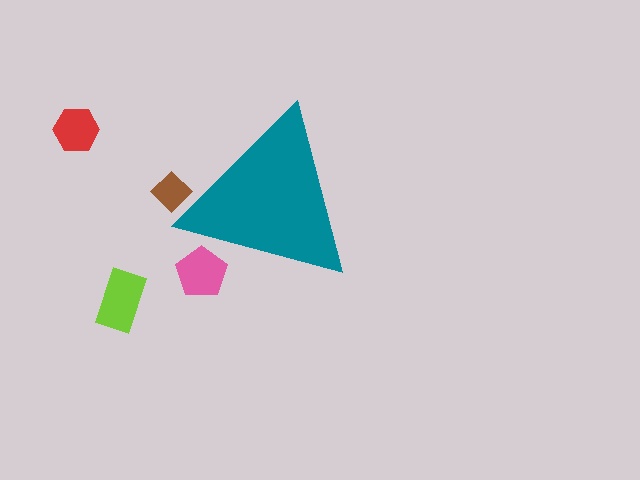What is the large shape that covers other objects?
A teal triangle.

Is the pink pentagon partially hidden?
Yes, the pink pentagon is partially hidden behind the teal triangle.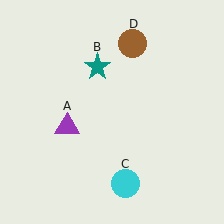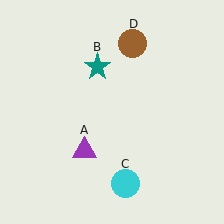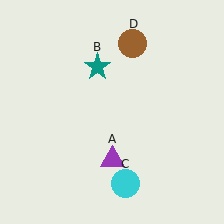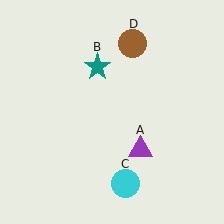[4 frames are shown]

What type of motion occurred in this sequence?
The purple triangle (object A) rotated counterclockwise around the center of the scene.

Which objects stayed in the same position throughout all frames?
Teal star (object B) and cyan circle (object C) and brown circle (object D) remained stationary.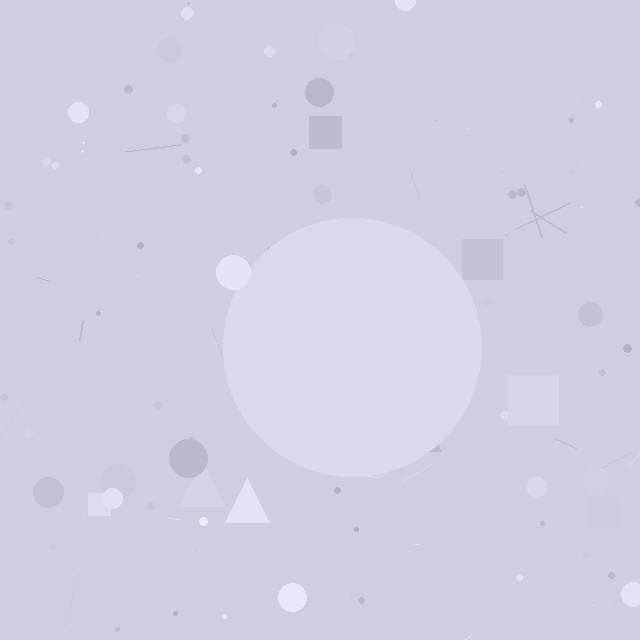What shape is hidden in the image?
A circle is hidden in the image.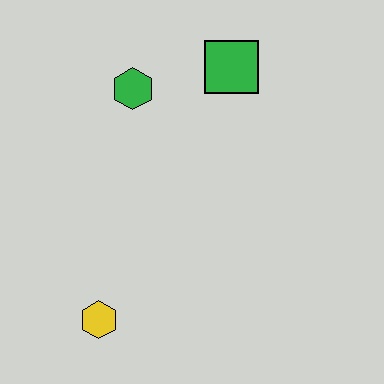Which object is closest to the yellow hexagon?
The green hexagon is closest to the yellow hexagon.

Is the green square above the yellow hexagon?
Yes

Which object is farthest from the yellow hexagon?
The green square is farthest from the yellow hexagon.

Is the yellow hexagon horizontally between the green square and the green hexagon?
No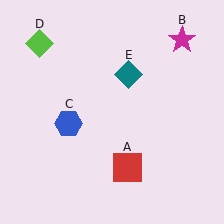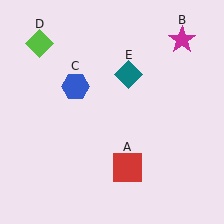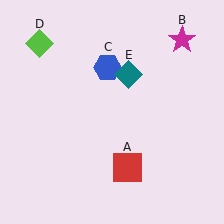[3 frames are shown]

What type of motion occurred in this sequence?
The blue hexagon (object C) rotated clockwise around the center of the scene.